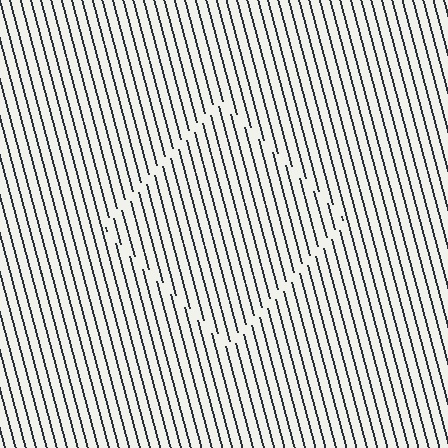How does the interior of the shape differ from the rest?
The interior of the shape contains the same grating, shifted by half a period — the contour is defined by the phase discontinuity where line-ends from the inner and outer gratings abut.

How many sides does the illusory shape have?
4 sides — the line-ends trace a square.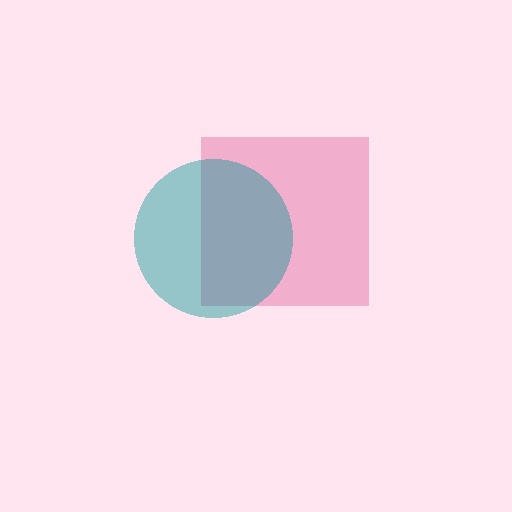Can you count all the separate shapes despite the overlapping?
Yes, there are 2 separate shapes.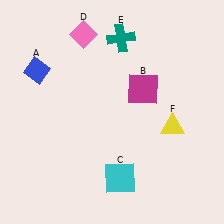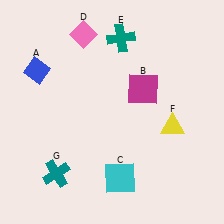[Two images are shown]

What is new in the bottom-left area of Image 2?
A teal cross (G) was added in the bottom-left area of Image 2.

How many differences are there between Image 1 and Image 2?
There is 1 difference between the two images.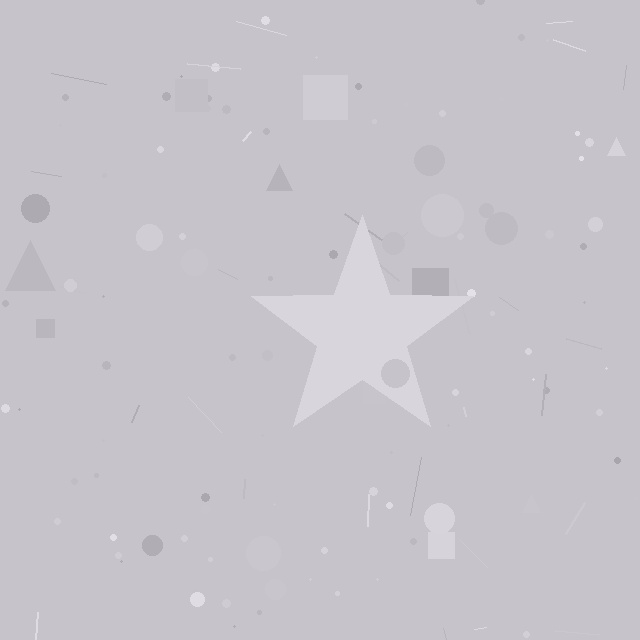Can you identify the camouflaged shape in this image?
The camouflaged shape is a star.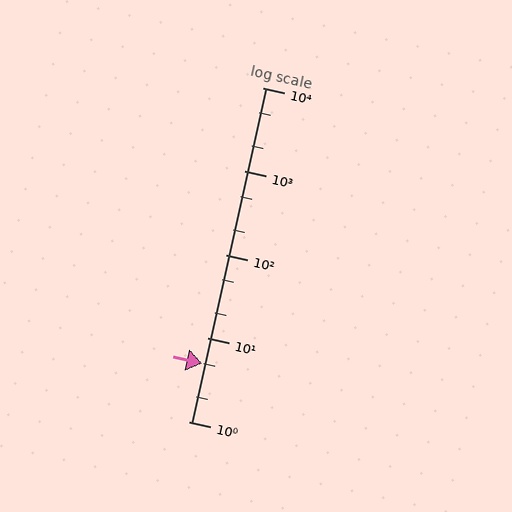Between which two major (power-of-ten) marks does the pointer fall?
The pointer is between 1 and 10.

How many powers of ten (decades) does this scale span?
The scale spans 4 decades, from 1 to 10000.